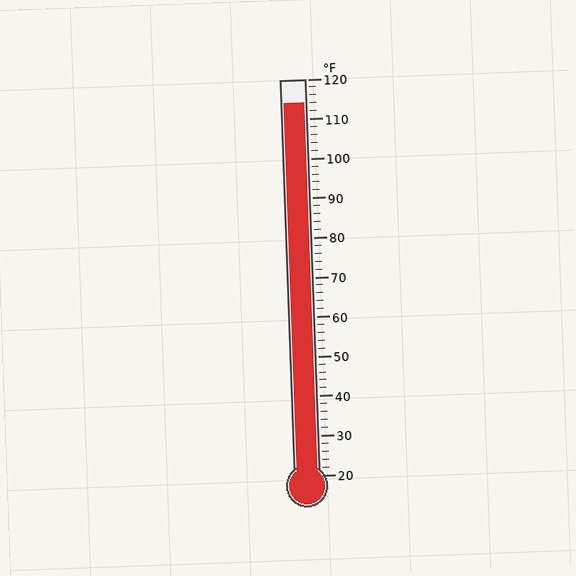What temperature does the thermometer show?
The thermometer shows approximately 114°F.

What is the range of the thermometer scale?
The thermometer scale ranges from 20°F to 120°F.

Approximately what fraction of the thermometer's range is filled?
The thermometer is filled to approximately 95% of its range.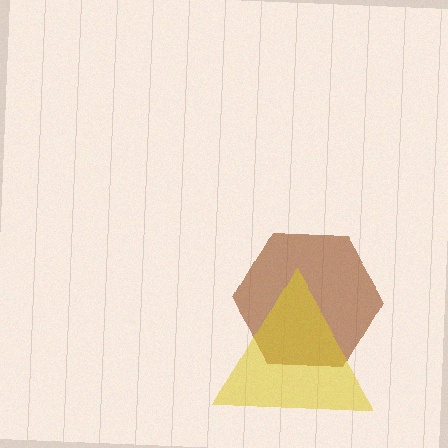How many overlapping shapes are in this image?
There are 2 overlapping shapes in the image.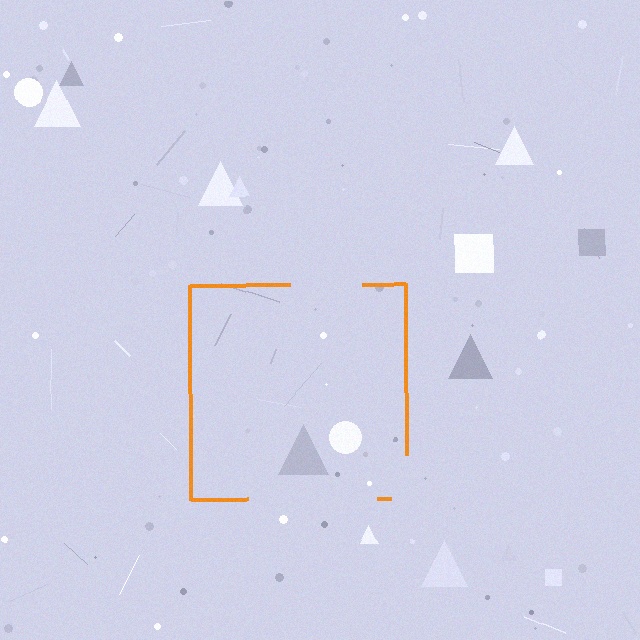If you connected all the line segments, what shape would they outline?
They would outline a square.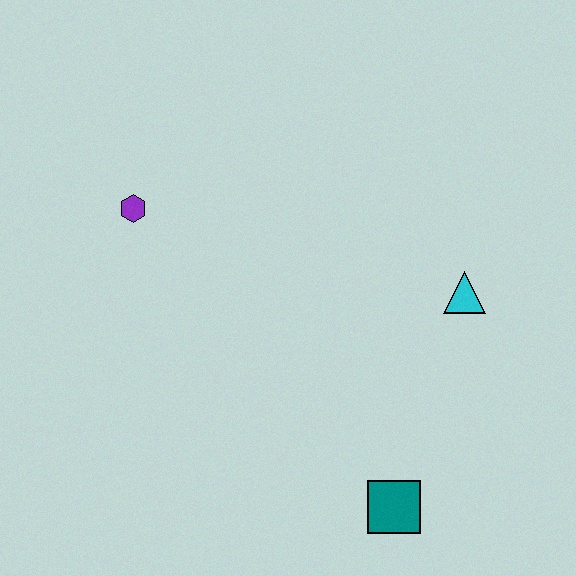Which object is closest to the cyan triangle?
The teal square is closest to the cyan triangle.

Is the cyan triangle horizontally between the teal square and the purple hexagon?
No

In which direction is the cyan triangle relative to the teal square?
The cyan triangle is above the teal square.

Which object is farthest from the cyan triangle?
The purple hexagon is farthest from the cyan triangle.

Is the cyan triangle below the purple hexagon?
Yes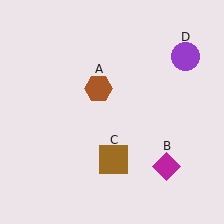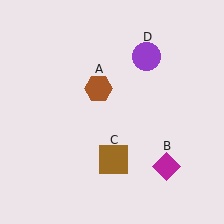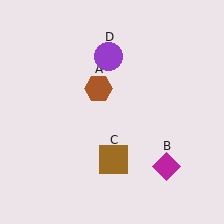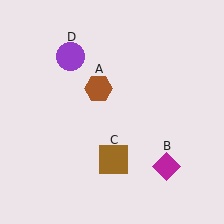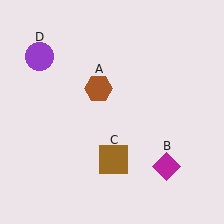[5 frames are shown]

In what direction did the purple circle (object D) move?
The purple circle (object D) moved left.